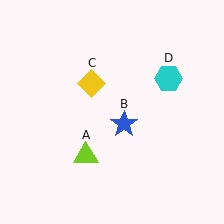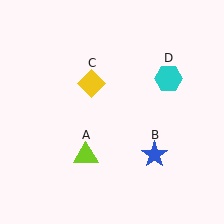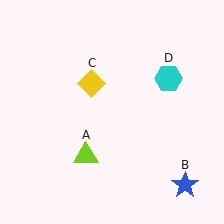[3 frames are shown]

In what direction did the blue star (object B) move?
The blue star (object B) moved down and to the right.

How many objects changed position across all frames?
1 object changed position: blue star (object B).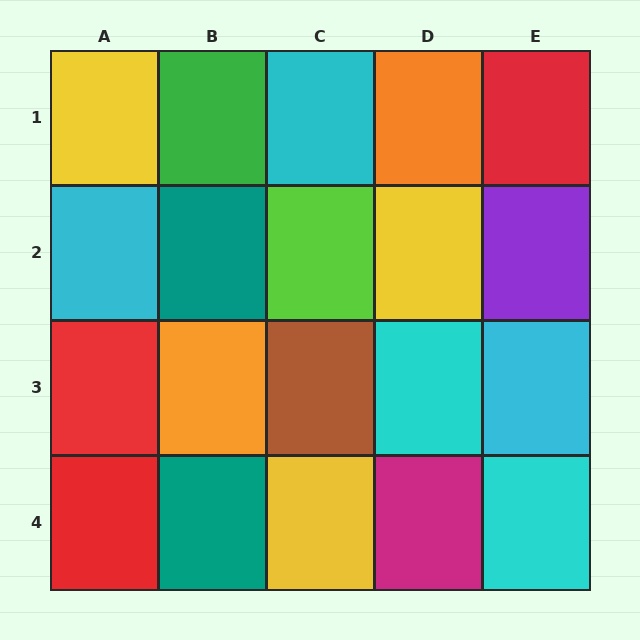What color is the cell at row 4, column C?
Yellow.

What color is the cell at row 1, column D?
Orange.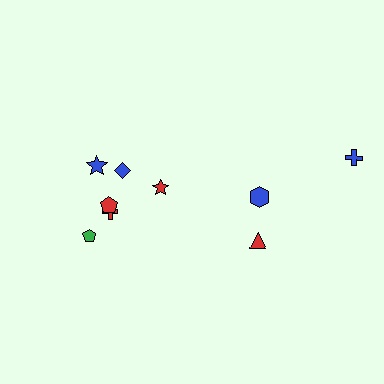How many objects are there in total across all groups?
There are 9 objects.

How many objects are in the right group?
There are 3 objects.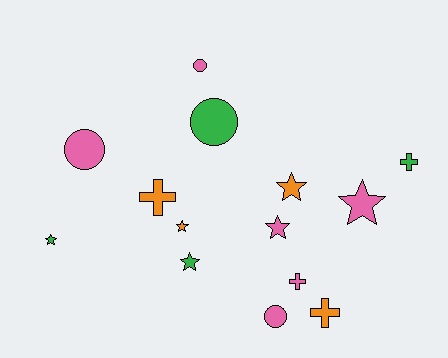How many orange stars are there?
There are 2 orange stars.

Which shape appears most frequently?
Star, with 6 objects.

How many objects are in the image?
There are 14 objects.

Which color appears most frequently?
Pink, with 6 objects.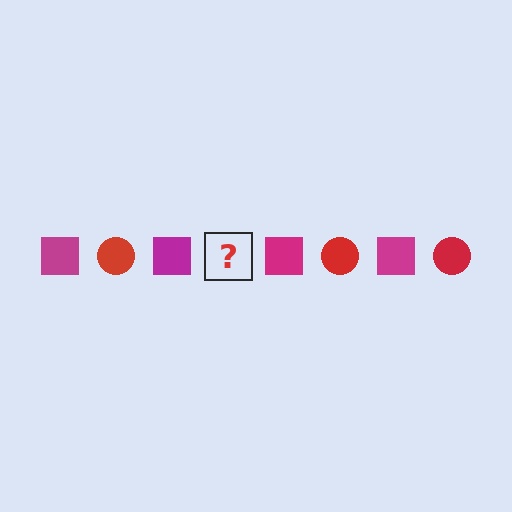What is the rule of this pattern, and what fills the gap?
The rule is that the pattern alternates between magenta square and red circle. The gap should be filled with a red circle.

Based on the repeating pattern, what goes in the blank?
The blank should be a red circle.